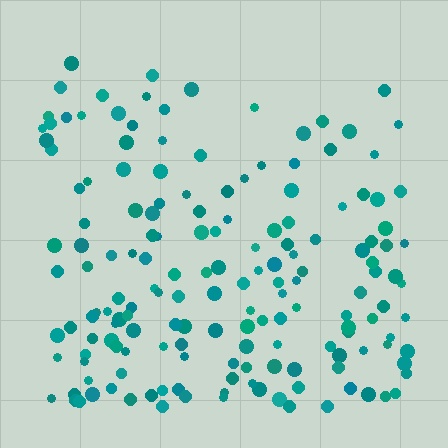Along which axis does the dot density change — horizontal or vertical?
Vertical.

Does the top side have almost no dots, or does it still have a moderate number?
Still a moderate number, just noticeably fewer than the bottom.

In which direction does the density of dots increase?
From top to bottom, with the bottom side densest.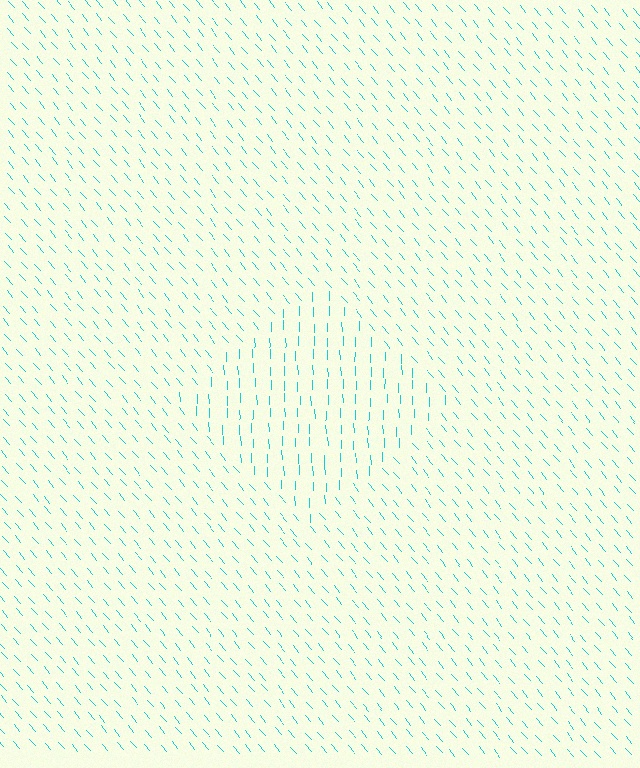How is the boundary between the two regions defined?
The boundary is defined purely by a change in line orientation (approximately 39 degrees difference). All lines are the same color and thickness.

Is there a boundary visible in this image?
Yes, there is a texture boundary formed by a change in line orientation.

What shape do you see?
I see a diamond.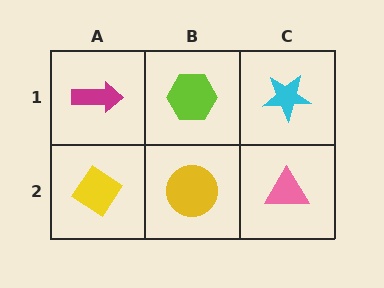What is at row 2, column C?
A pink triangle.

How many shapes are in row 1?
3 shapes.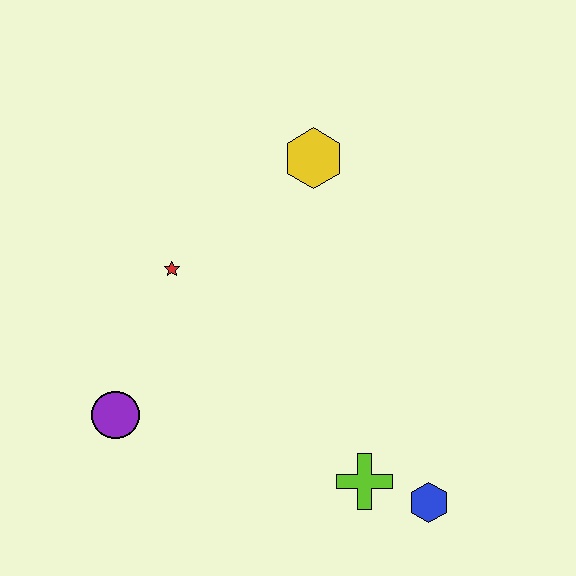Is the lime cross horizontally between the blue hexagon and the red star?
Yes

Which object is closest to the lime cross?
The blue hexagon is closest to the lime cross.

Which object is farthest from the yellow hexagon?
The blue hexagon is farthest from the yellow hexagon.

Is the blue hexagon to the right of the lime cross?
Yes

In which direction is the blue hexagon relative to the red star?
The blue hexagon is to the right of the red star.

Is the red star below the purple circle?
No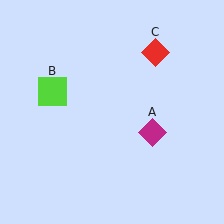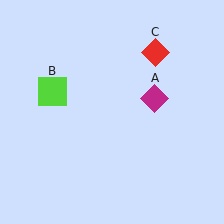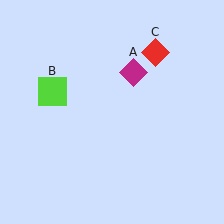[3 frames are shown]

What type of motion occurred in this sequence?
The magenta diamond (object A) rotated counterclockwise around the center of the scene.